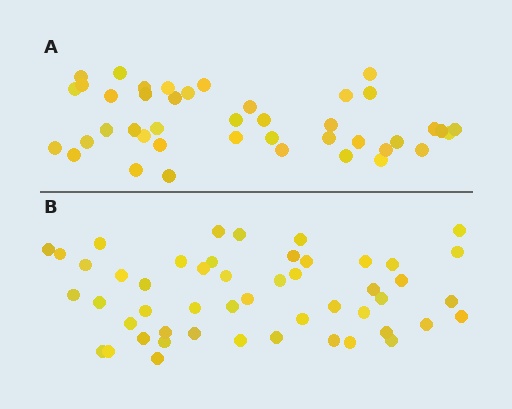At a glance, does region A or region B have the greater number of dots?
Region B (the bottom region) has more dots.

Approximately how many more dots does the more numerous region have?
Region B has roughly 8 or so more dots than region A.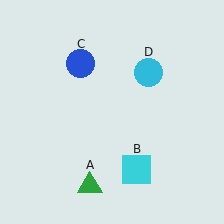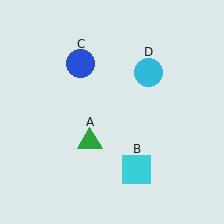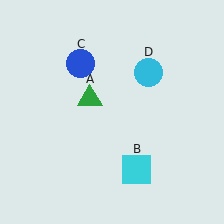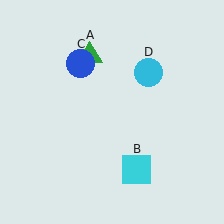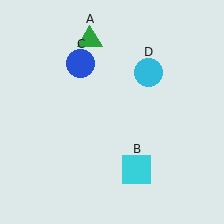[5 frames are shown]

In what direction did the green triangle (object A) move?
The green triangle (object A) moved up.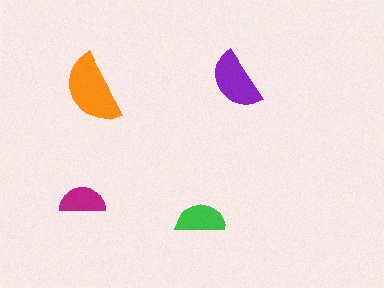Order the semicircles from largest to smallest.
the orange one, the purple one, the green one, the magenta one.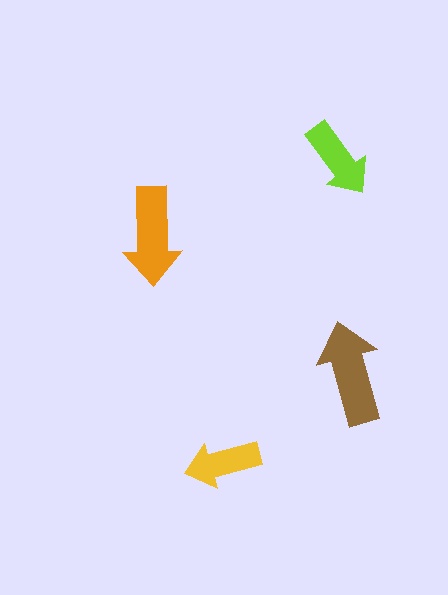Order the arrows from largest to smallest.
the brown one, the orange one, the lime one, the yellow one.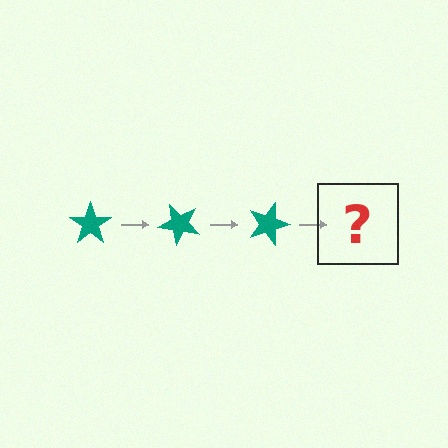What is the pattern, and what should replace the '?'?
The pattern is that the star rotates 45 degrees each step. The '?' should be a teal star rotated 135 degrees.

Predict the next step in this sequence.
The next step is a teal star rotated 135 degrees.